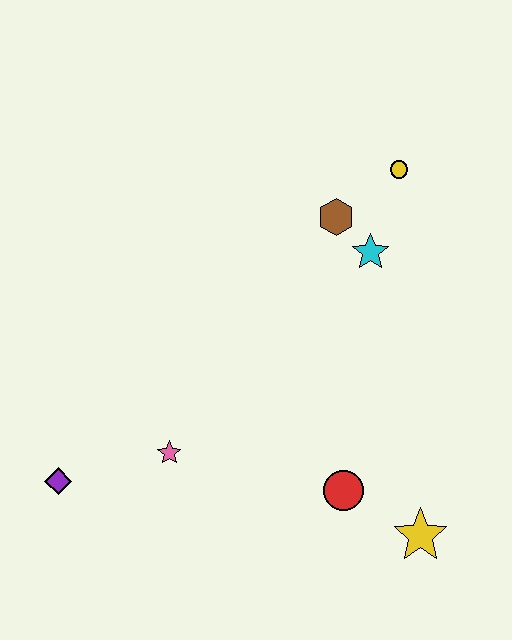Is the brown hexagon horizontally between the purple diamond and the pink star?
No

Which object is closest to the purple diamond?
The pink star is closest to the purple diamond.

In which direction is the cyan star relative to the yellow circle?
The cyan star is below the yellow circle.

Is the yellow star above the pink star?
No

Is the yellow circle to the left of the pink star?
No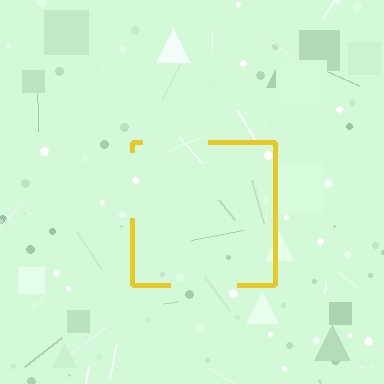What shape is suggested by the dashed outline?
The dashed outline suggests a square.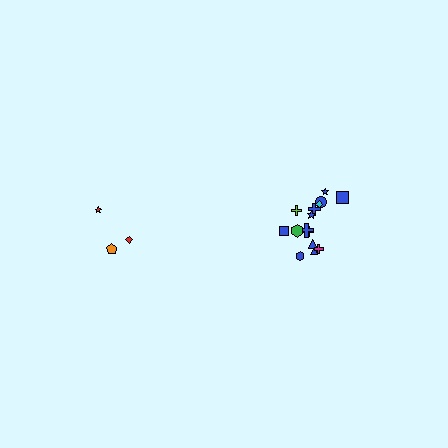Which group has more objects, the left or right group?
The right group.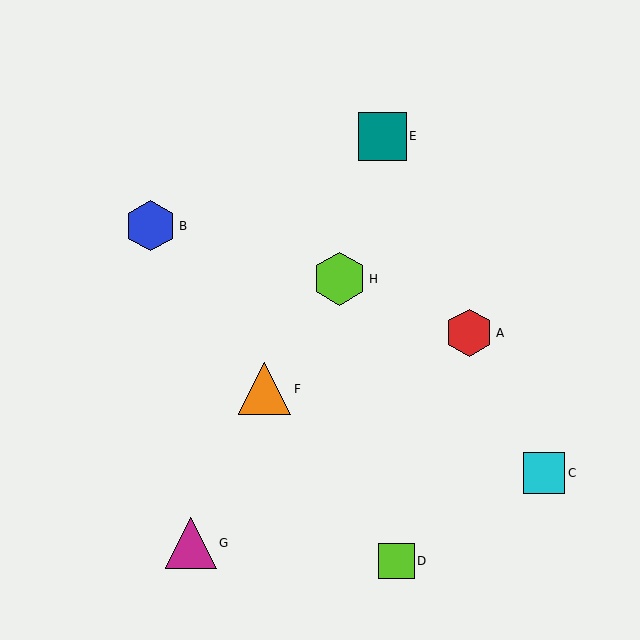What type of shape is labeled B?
Shape B is a blue hexagon.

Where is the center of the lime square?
The center of the lime square is at (396, 561).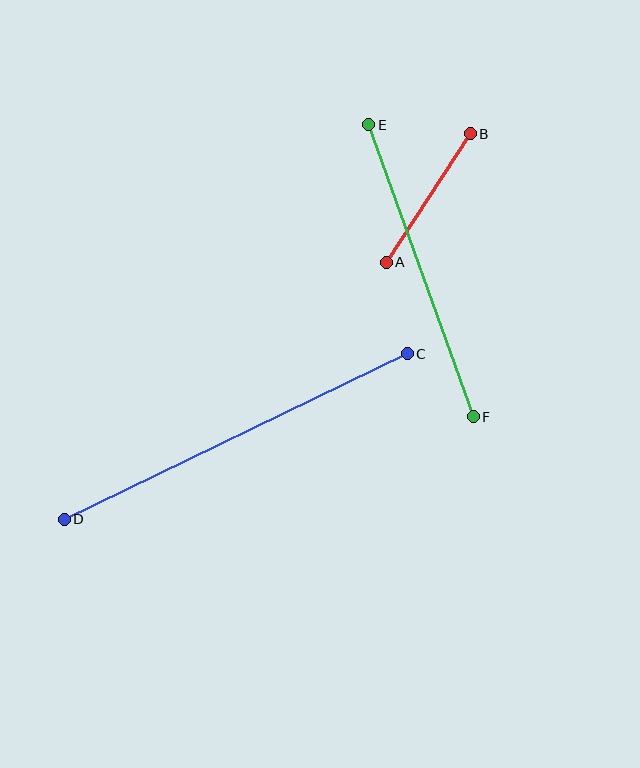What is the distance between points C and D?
The distance is approximately 381 pixels.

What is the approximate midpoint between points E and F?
The midpoint is at approximately (421, 271) pixels.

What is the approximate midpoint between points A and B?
The midpoint is at approximately (428, 198) pixels.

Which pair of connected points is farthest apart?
Points C and D are farthest apart.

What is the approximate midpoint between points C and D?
The midpoint is at approximately (236, 436) pixels.